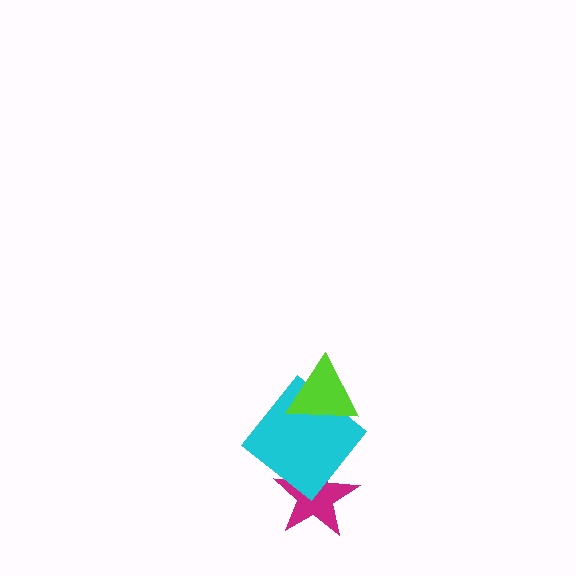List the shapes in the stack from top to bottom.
From top to bottom: the lime triangle, the cyan diamond, the magenta star.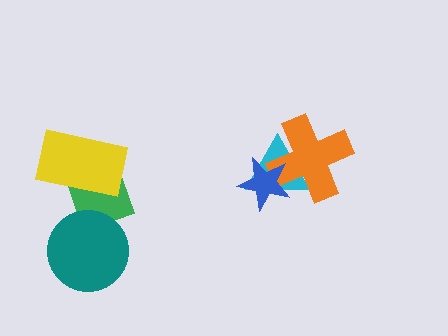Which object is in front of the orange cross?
The blue star is in front of the orange cross.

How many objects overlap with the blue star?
2 objects overlap with the blue star.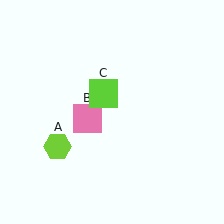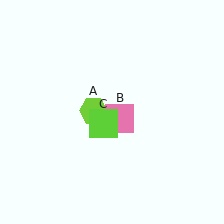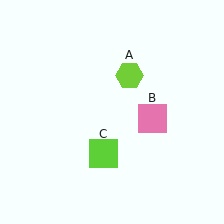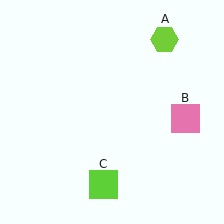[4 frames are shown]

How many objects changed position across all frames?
3 objects changed position: lime hexagon (object A), pink square (object B), lime square (object C).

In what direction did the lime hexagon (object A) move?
The lime hexagon (object A) moved up and to the right.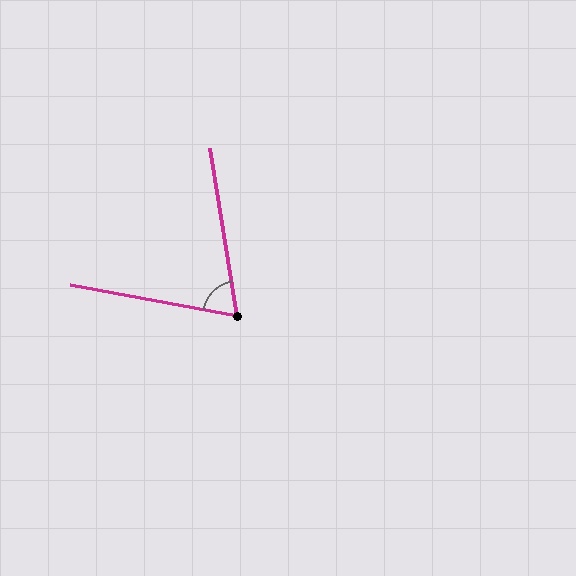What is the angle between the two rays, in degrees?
Approximately 70 degrees.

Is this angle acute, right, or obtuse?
It is acute.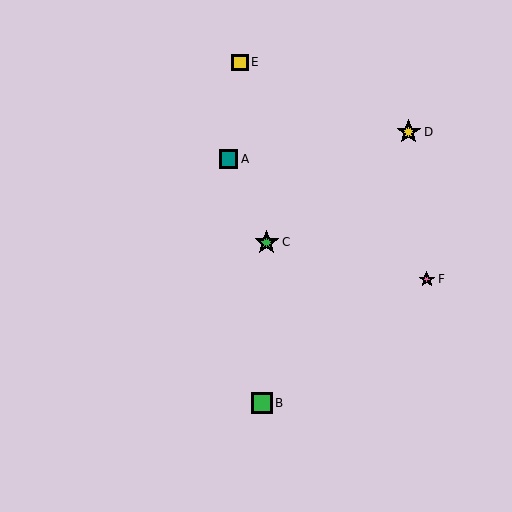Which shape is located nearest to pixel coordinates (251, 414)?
The green square (labeled B) at (262, 403) is nearest to that location.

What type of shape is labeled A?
Shape A is a teal square.